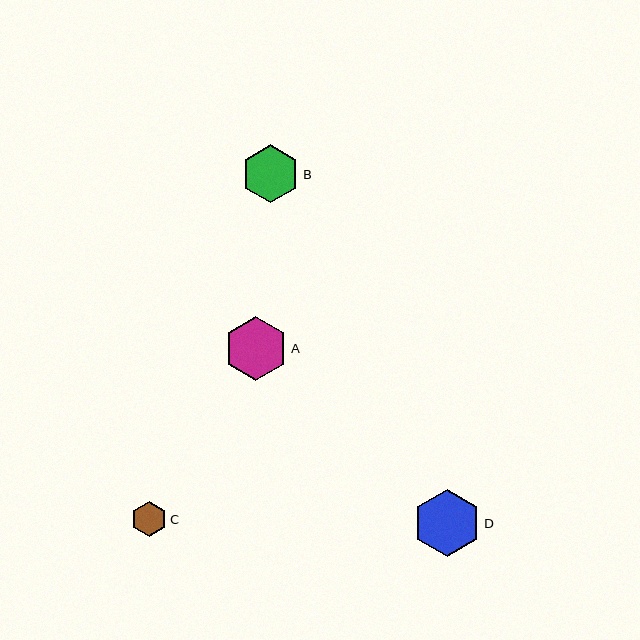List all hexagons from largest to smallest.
From largest to smallest: D, A, B, C.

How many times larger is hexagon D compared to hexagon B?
Hexagon D is approximately 1.2 times the size of hexagon B.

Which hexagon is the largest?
Hexagon D is the largest with a size of approximately 67 pixels.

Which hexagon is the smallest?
Hexagon C is the smallest with a size of approximately 35 pixels.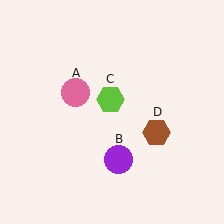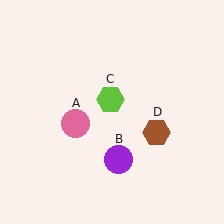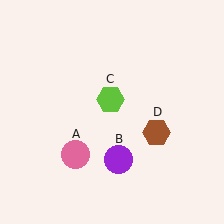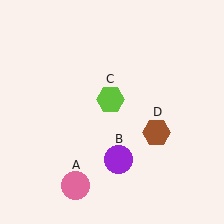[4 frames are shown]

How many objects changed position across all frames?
1 object changed position: pink circle (object A).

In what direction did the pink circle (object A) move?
The pink circle (object A) moved down.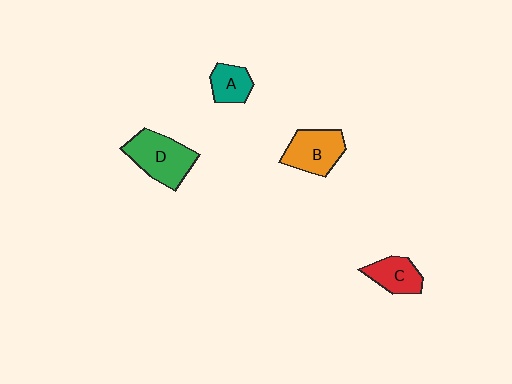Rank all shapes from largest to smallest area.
From largest to smallest: D (green), B (orange), C (red), A (teal).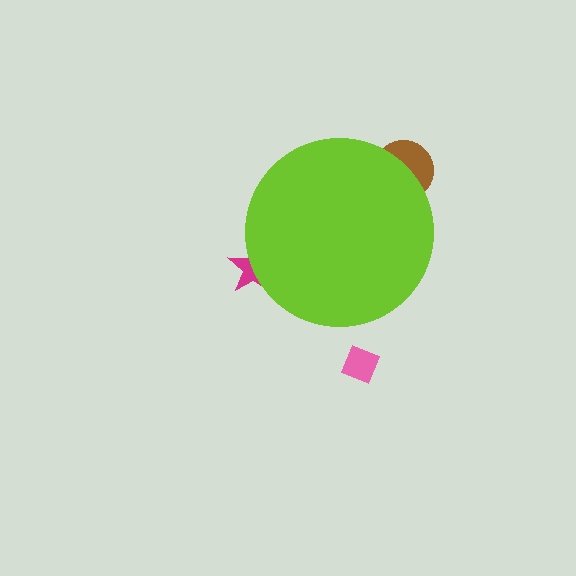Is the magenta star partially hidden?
Yes, the magenta star is partially hidden behind the lime circle.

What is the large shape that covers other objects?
A lime circle.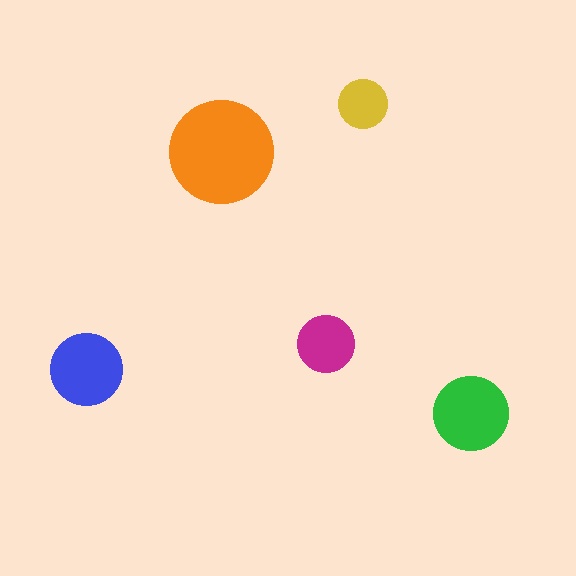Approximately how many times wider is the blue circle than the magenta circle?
About 1.5 times wider.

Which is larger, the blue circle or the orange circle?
The orange one.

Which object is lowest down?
The green circle is bottommost.